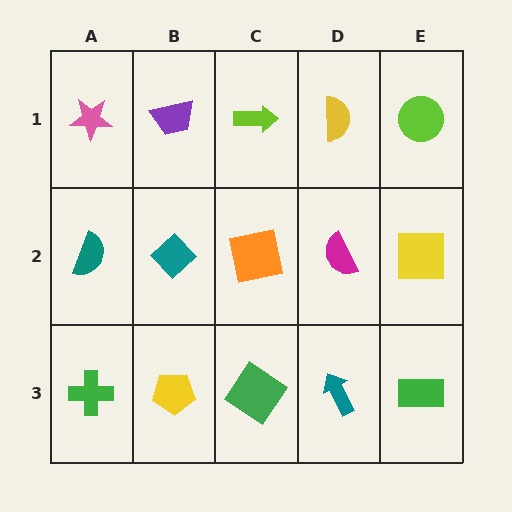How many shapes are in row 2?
5 shapes.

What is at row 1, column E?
A lime circle.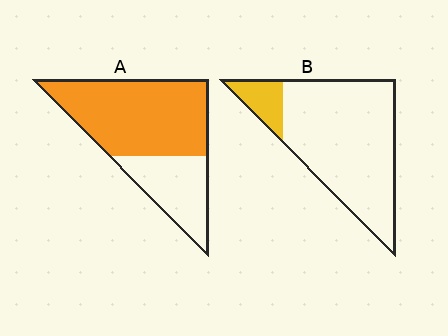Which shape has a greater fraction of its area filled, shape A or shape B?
Shape A.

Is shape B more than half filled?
No.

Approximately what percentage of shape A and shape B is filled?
A is approximately 70% and B is approximately 15%.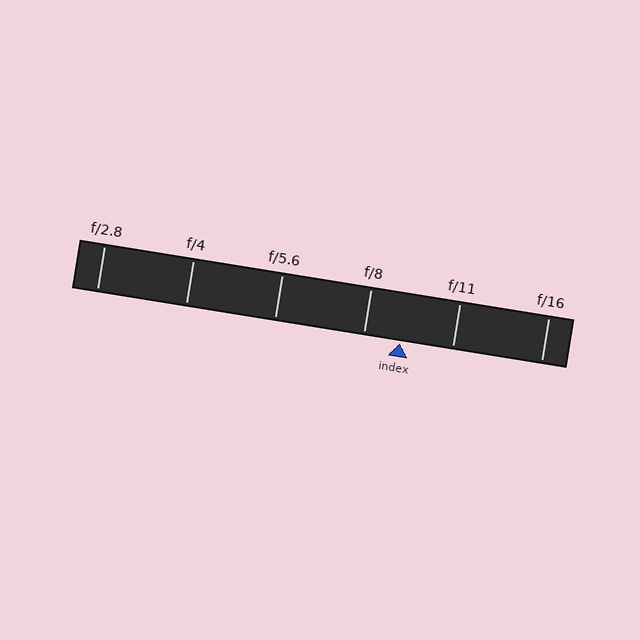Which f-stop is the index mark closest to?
The index mark is closest to f/8.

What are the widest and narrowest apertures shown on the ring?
The widest aperture shown is f/2.8 and the narrowest is f/16.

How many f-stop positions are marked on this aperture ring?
There are 6 f-stop positions marked.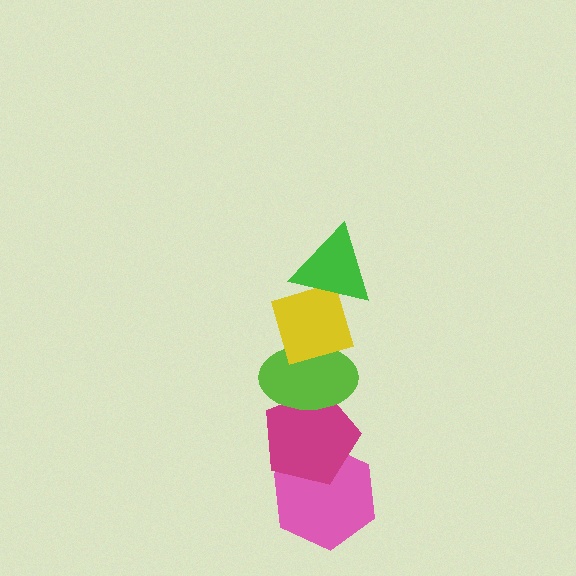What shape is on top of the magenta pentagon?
The lime ellipse is on top of the magenta pentagon.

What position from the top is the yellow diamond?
The yellow diamond is 2nd from the top.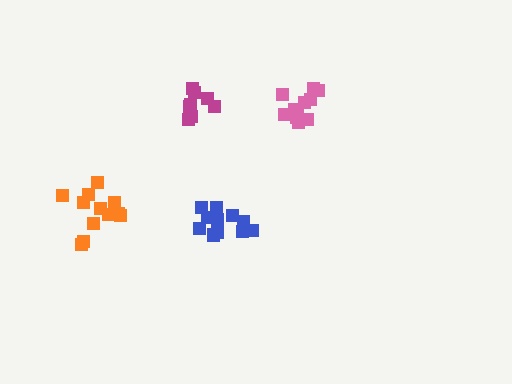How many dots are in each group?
Group 1: 12 dots, Group 2: 12 dots, Group 3: 8 dots, Group 4: 12 dots (44 total).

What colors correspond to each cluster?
The clusters are colored: pink, orange, magenta, blue.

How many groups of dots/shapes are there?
There are 4 groups.